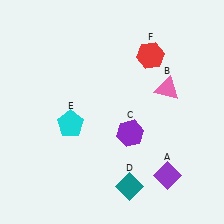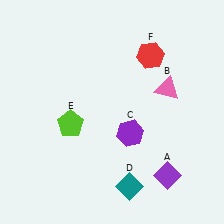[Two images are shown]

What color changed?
The pentagon (E) changed from cyan in Image 1 to lime in Image 2.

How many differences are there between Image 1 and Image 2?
There is 1 difference between the two images.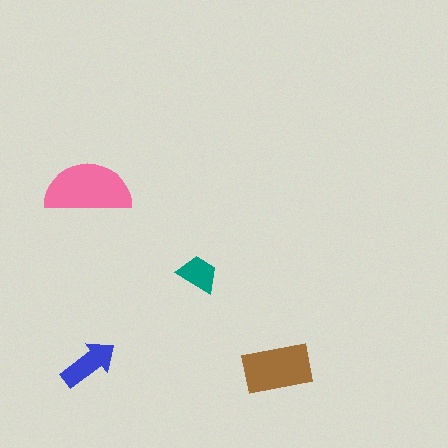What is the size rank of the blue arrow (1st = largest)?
3rd.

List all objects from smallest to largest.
The teal trapezoid, the blue arrow, the brown rectangle, the pink semicircle.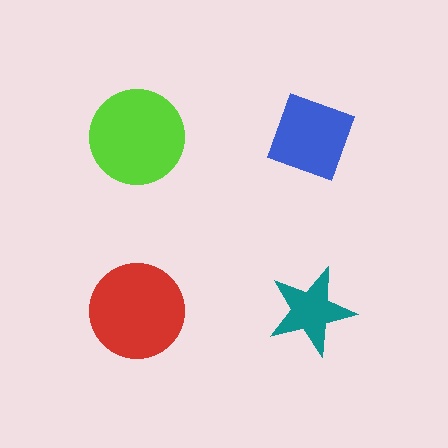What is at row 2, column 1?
A red circle.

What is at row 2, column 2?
A teal star.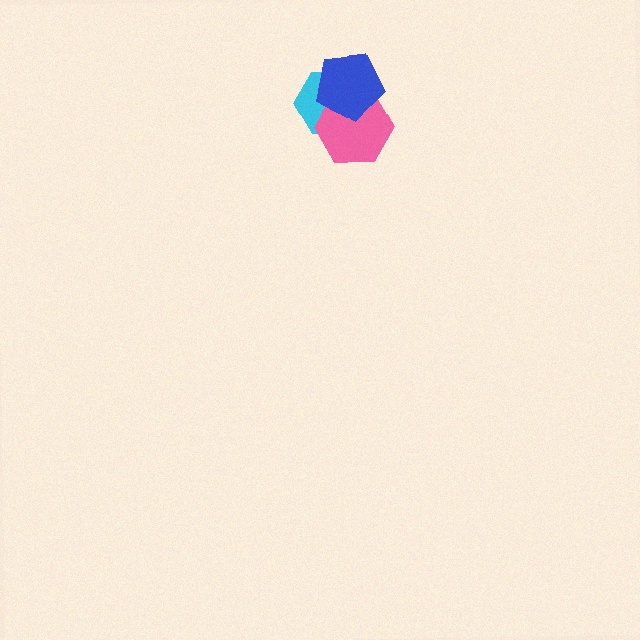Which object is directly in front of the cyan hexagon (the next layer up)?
The pink hexagon is directly in front of the cyan hexagon.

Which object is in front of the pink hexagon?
The blue pentagon is in front of the pink hexagon.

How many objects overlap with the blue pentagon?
2 objects overlap with the blue pentagon.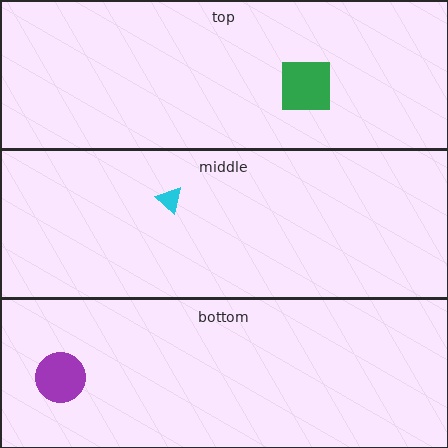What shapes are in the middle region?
The cyan triangle.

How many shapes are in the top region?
1.